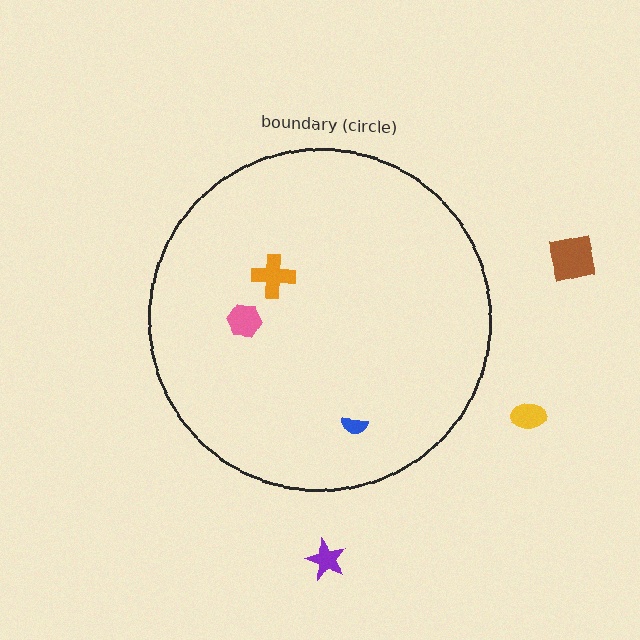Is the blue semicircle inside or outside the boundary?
Inside.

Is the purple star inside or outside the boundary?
Outside.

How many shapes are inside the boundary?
3 inside, 3 outside.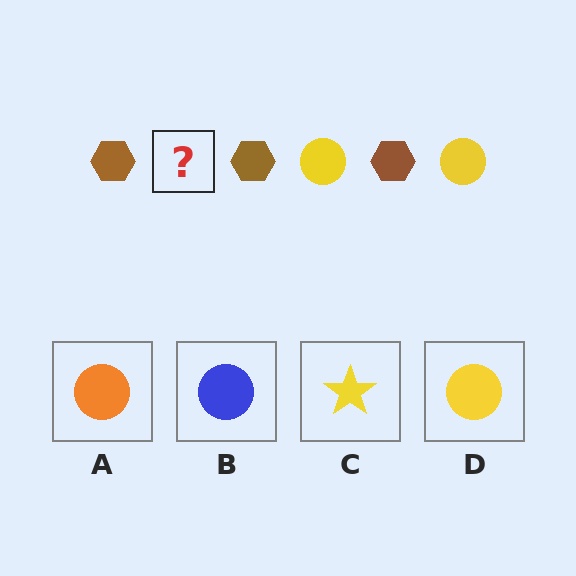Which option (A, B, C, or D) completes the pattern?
D.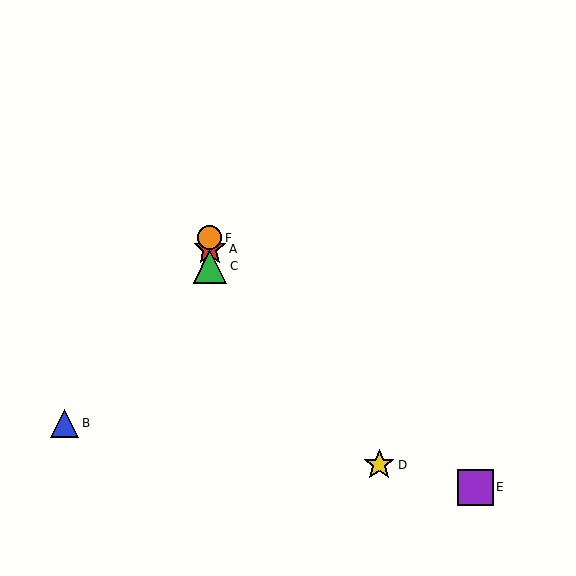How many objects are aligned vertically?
3 objects (A, C, F) are aligned vertically.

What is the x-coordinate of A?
Object A is at x≈210.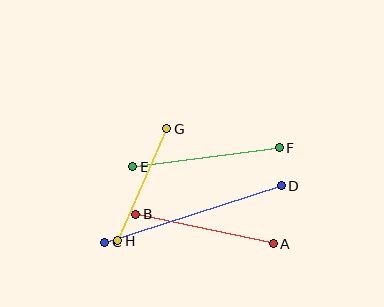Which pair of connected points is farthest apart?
Points C and D are farthest apart.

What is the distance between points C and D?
The distance is approximately 185 pixels.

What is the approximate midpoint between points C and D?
The midpoint is at approximately (193, 214) pixels.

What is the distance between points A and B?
The distance is approximately 140 pixels.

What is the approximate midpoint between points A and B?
The midpoint is at approximately (205, 229) pixels.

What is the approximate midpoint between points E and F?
The midpoint is at approximately (206, 157) pixels.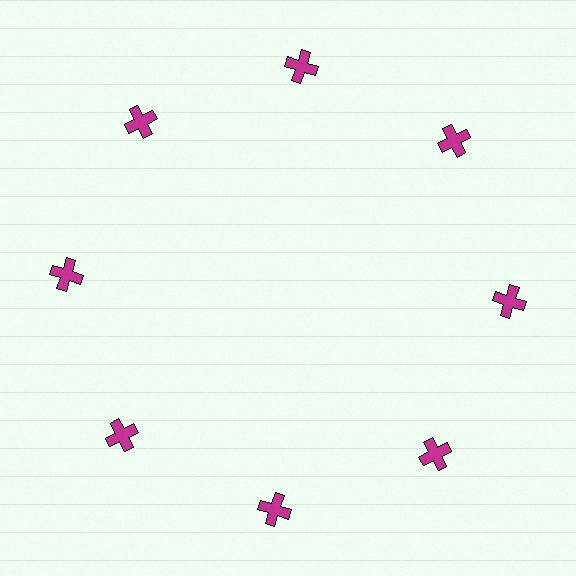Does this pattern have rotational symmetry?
Yes, this pattern has 8-fold rotational symmetry. It looks the same after rotating 45 degrees around the center.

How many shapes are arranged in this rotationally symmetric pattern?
There are 8 shapes, arranged in 8 groups of 1.